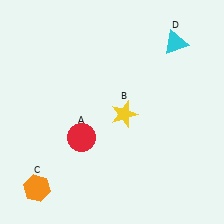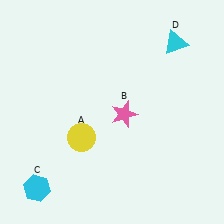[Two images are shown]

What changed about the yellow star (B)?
In Image 1, B is yellow. In Image 2, it changed to pink.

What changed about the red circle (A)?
In Image 1, A is red. In Image 2, it changed to yellow.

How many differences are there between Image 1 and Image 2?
There are 3 differences between the two images.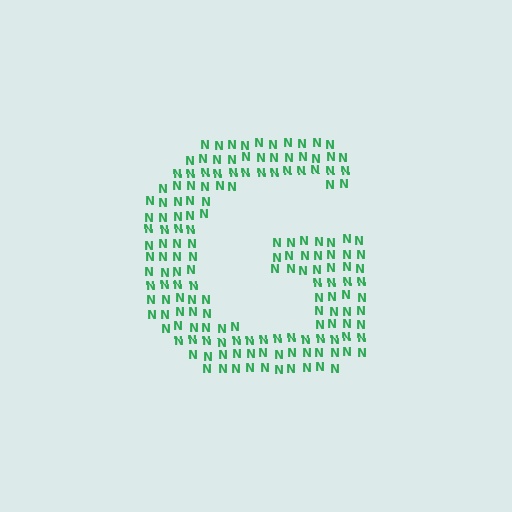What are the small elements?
The small elements are letter N's.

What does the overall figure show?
The overall figure shows the letter G.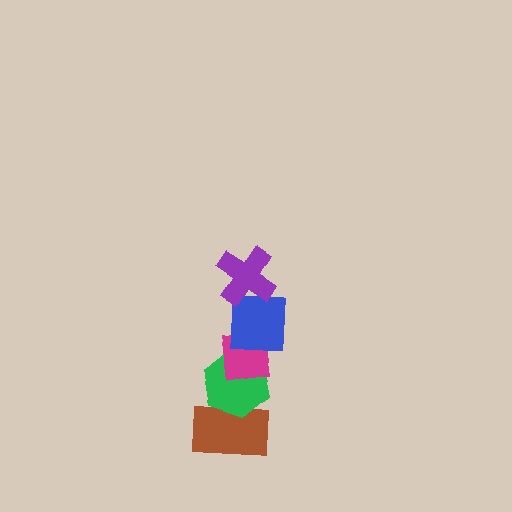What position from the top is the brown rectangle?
The brown rectangle is 5th from the top.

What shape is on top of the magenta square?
The blue square is on top of the magenta square.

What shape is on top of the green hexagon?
The magenta square is on top of the green hexagon.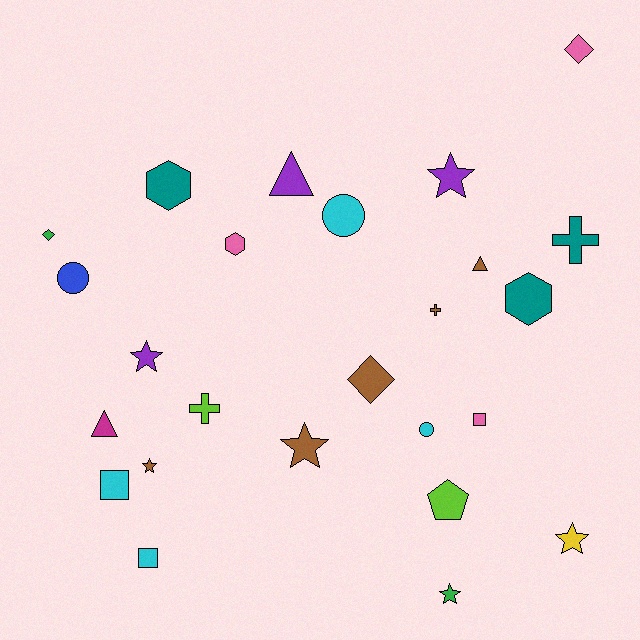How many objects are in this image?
There are 25 objects.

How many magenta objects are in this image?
There is 1 magenta object.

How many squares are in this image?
There are 3 squares.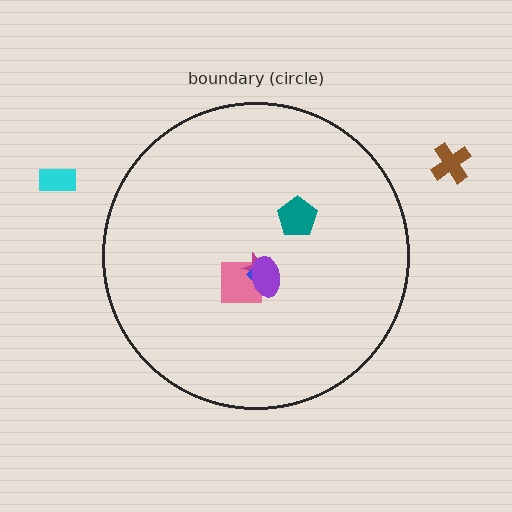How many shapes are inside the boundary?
5 inside, 2 outside.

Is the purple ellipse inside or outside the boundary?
Inside.